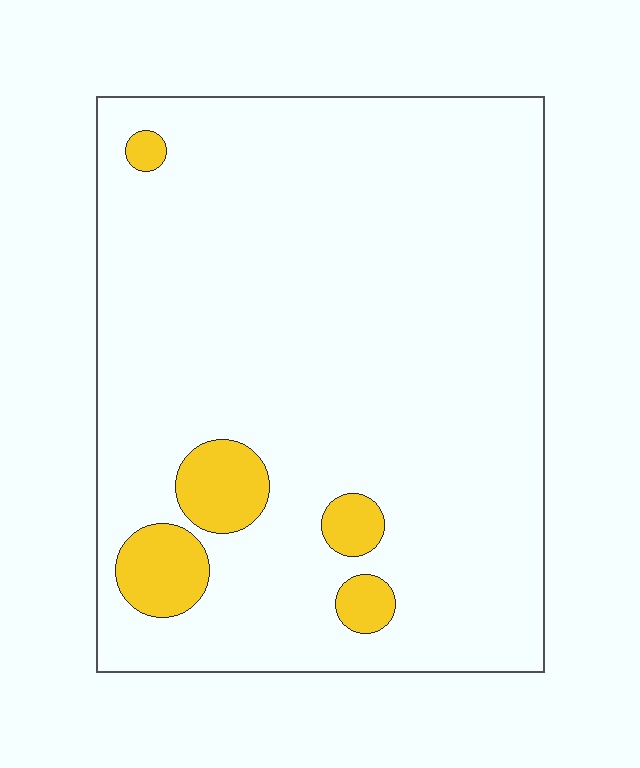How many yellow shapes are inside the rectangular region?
5.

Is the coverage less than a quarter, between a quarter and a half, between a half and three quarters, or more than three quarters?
Less than a quarter.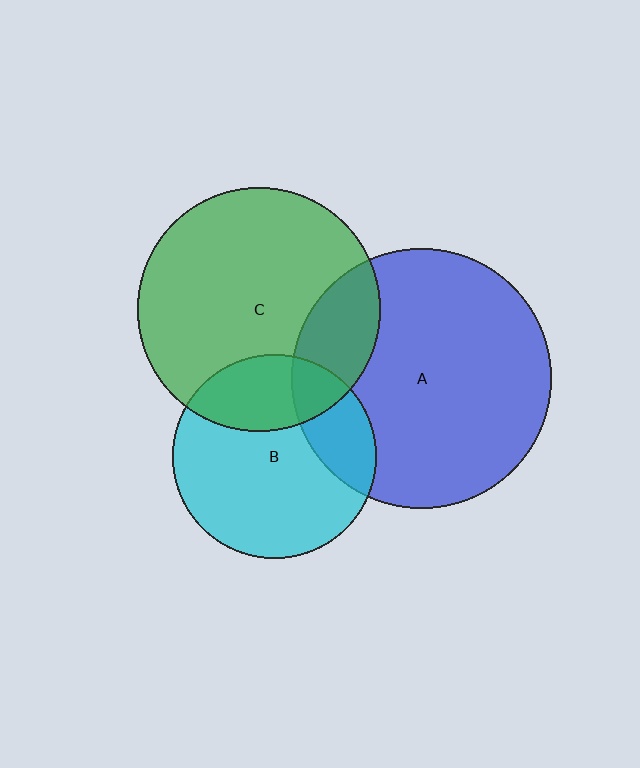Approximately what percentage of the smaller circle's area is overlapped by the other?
Approximately 20%.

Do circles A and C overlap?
Yes.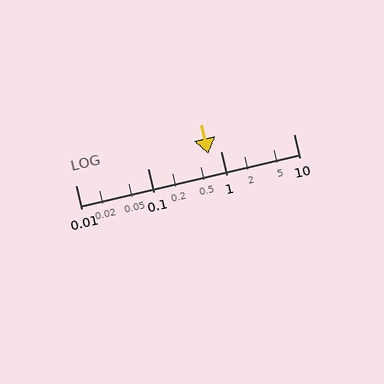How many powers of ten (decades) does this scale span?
The scale spans 3 decades, from 0.01 to 10.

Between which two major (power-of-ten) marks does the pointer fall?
The pointer is between 0.1 and 1.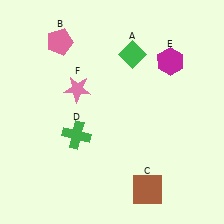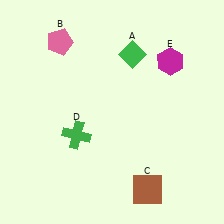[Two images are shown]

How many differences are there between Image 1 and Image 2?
There is 1 difference between the two images.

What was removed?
The pink star (F) was removed in Image 2.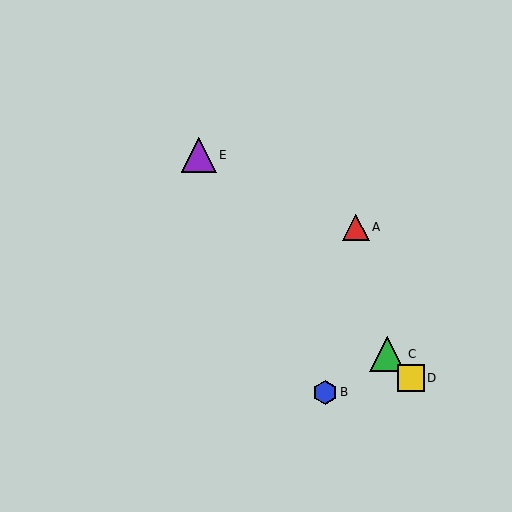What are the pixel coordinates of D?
Object D is at (411, 378).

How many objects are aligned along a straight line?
3 objects (C, D, E) are aligned along a straight line.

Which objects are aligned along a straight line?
Objects C, D, E are aligned along a straight line.